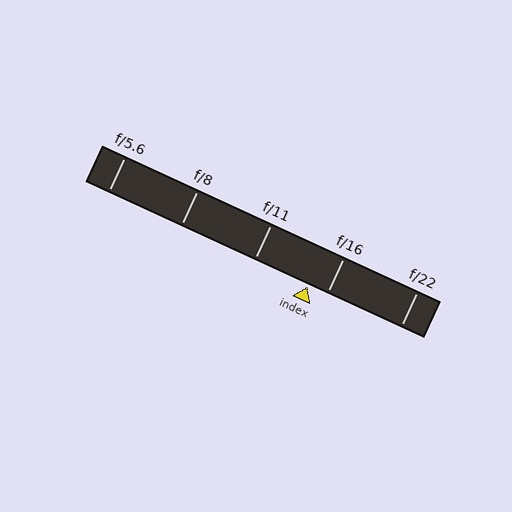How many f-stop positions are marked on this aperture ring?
There are 5 f-stop positions marked.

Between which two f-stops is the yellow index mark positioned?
The index mark is between f/11 and f/16.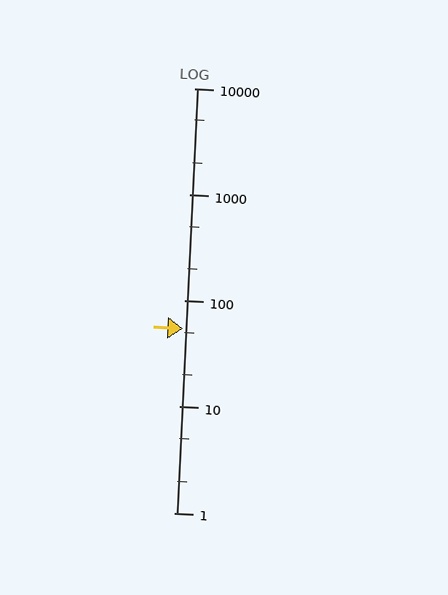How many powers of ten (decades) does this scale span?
The scale spans 4 decades, from 1 to 10000.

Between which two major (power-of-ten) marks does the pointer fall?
The pointer is between 10 and 100.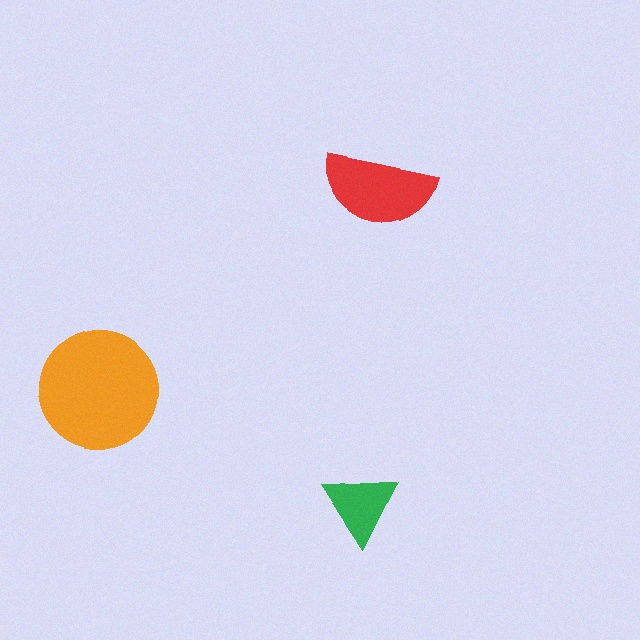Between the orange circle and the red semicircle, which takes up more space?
The orange circle.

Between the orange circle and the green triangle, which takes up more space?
The orange circle.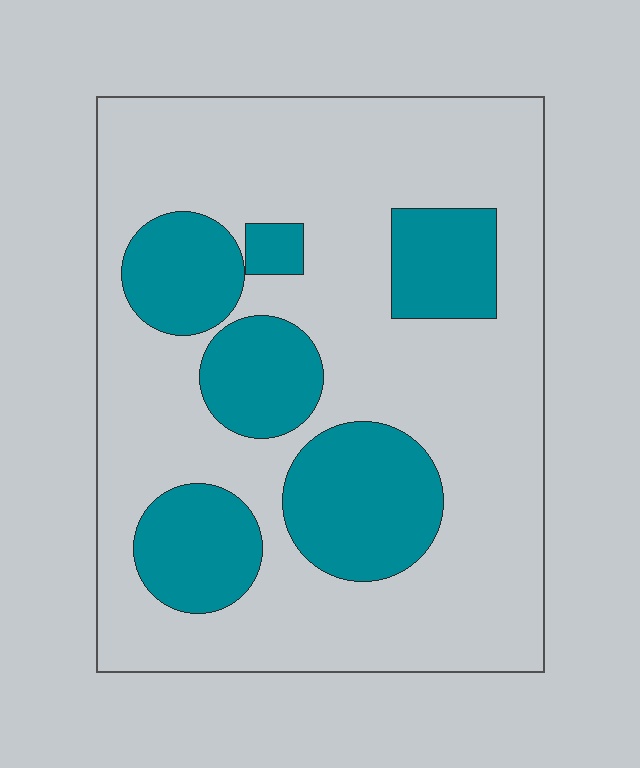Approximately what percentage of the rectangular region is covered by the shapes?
Approximately 30%.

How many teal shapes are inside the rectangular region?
6.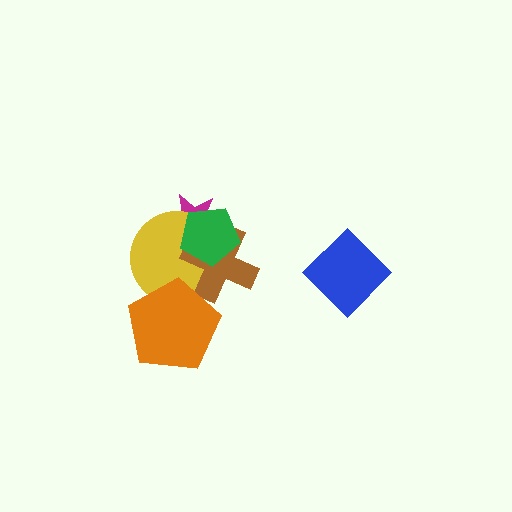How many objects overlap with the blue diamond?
0 objects overlap with the blue diamond.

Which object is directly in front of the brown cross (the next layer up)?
The green pentagon is directly in front of the brown cross.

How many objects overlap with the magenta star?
3 objects overlap with the magenta star.